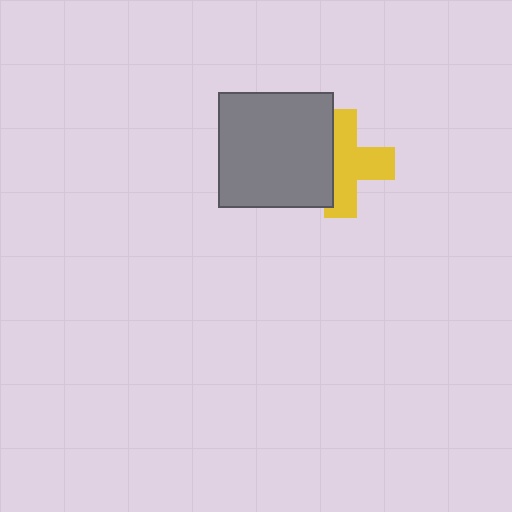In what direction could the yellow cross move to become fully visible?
The yellow cross could move right. That would shift it out from behind the gray rectangle entirely.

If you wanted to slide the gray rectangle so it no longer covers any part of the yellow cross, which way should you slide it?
Slide it left — that is the most direct way to separate the two shapes.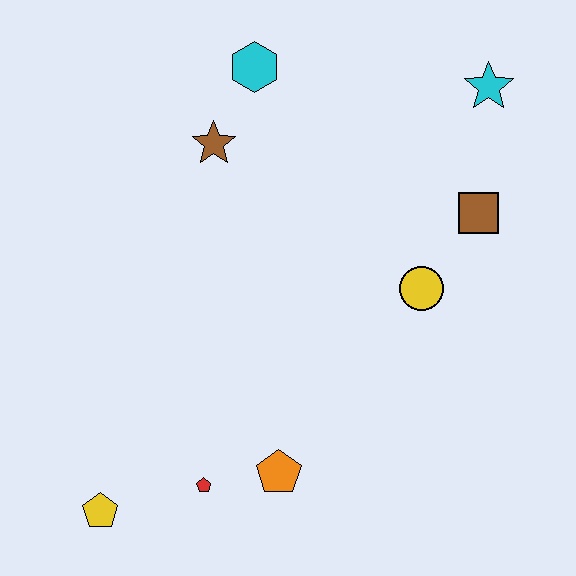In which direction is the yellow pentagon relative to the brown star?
The yellow pentagon is below the brown star.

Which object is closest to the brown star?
The cyan hexagon is closest to the brown star.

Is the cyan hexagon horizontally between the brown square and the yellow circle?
No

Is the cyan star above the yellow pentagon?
Yes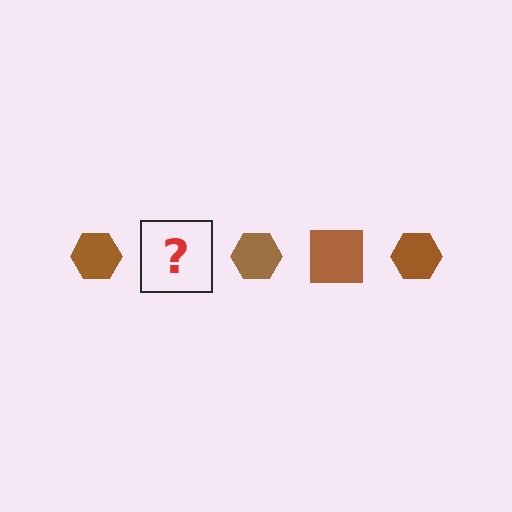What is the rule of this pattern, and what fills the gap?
The rule is that the pattern cycles through hexagon, square shapes in brown. The gap should be filled with a brown square.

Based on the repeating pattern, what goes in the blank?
The blank should be a brown square.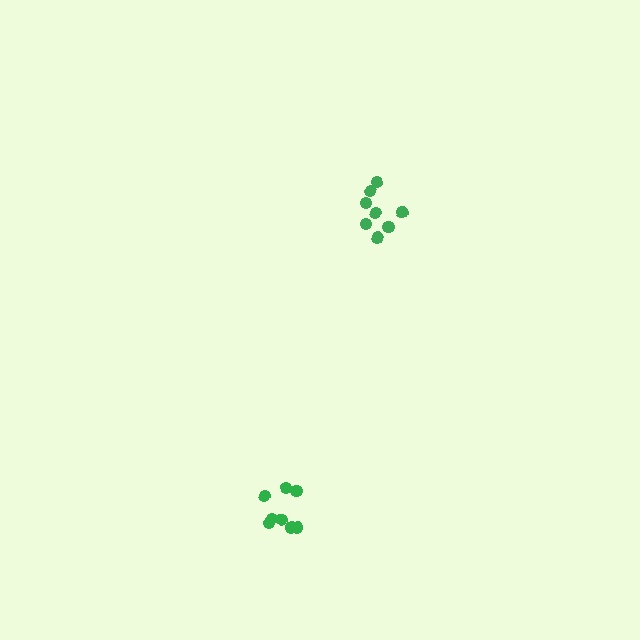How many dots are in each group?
Group 1: 8 dots, Group 2: 8 dots (16 total).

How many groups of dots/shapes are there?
There are 2 groups.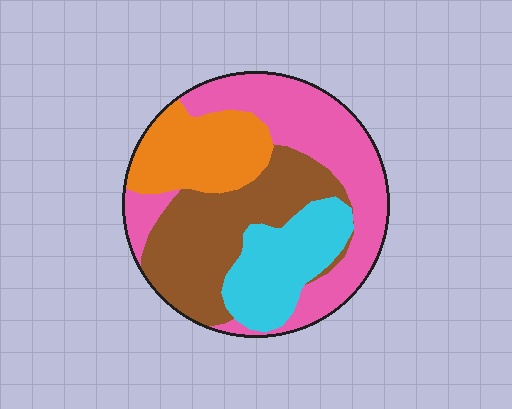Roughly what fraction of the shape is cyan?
Cyan takes up less than a quarter of the shape.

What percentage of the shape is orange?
Orange takes up about one fifth (1/5) of the shape.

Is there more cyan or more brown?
Brown.